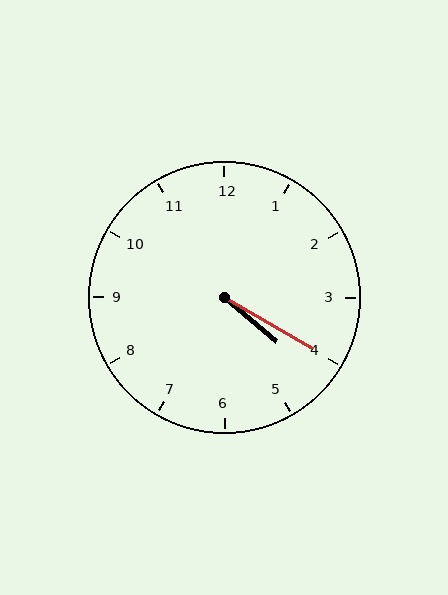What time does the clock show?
4:20.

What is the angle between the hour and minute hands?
Approximately 10 degrees.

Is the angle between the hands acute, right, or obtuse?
It is acute.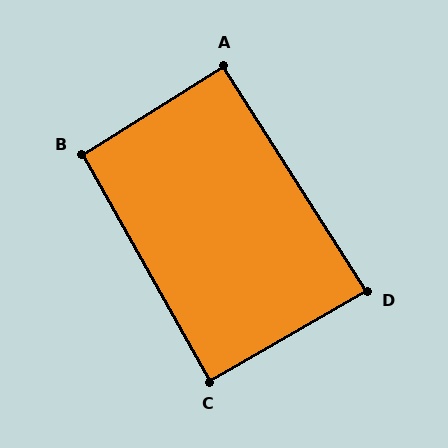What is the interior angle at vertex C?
Approximately 90 degrees (approximately right).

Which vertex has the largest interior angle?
B, at approximately 93 degrees.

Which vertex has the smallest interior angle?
D, at approximately 87 degrees.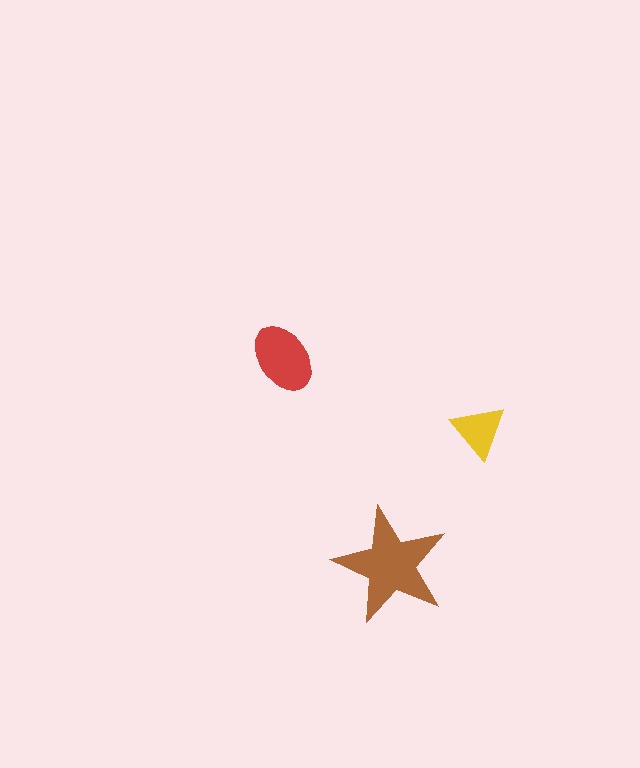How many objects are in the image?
There are 3 objects in the image.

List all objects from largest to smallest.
The brown star, the red ellipse, the yellow triangle.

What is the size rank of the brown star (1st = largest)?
1st.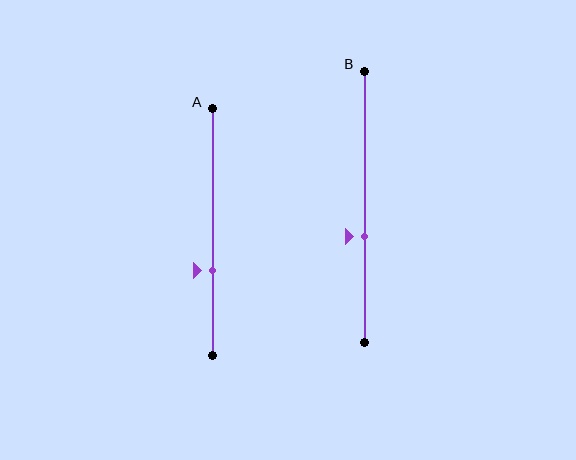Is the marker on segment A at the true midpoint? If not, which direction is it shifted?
No, the marker on segment A is shifted downward by about 16% of the segment length.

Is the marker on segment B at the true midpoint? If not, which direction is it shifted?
No, the marker on segment B is shifted downward by about 11% of the segment length.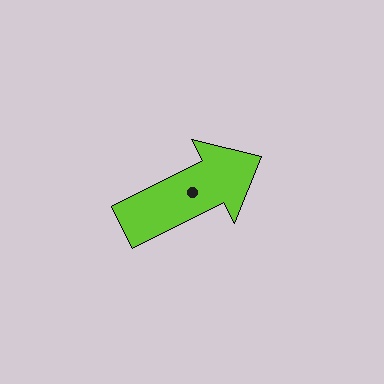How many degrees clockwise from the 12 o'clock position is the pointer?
Approximately 63 degrees.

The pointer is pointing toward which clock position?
Roughly 2 o'clock.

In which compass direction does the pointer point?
Northeast.